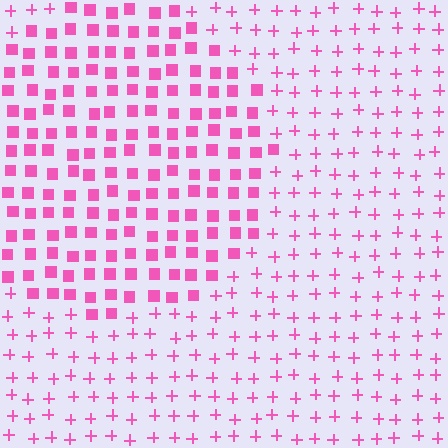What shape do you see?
I see a circle.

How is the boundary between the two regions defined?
The boundary is defined by a change in element shape: squares inside vs. plus signs outside. All elements share the same color and spacing.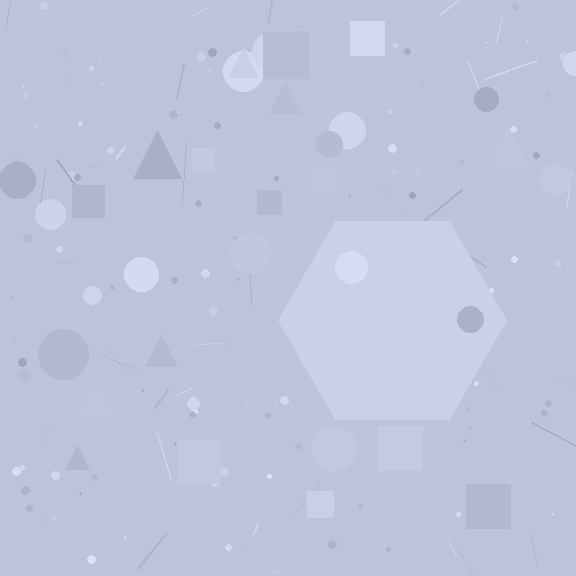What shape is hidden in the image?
A hexagon is hidden in the image.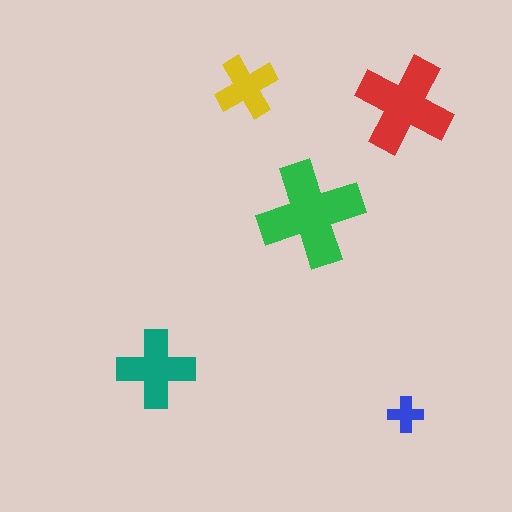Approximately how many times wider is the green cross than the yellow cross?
About 1.5 times wider.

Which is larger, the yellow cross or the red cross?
The red one.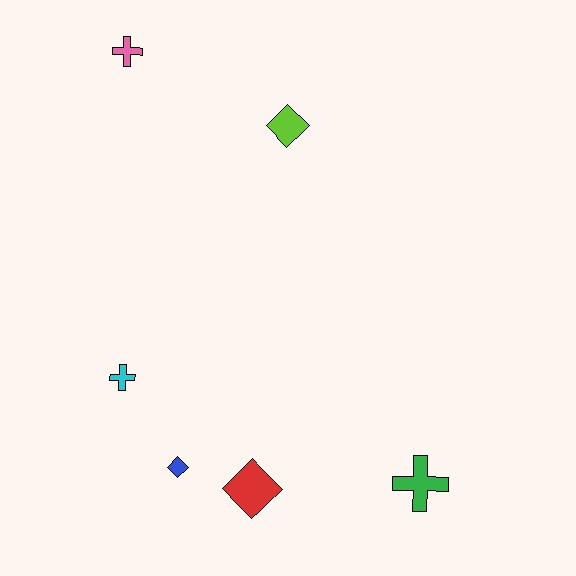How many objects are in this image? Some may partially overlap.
There are 6 objects.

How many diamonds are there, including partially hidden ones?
There are 3 diamonds.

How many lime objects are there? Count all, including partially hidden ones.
There is 1 lime object.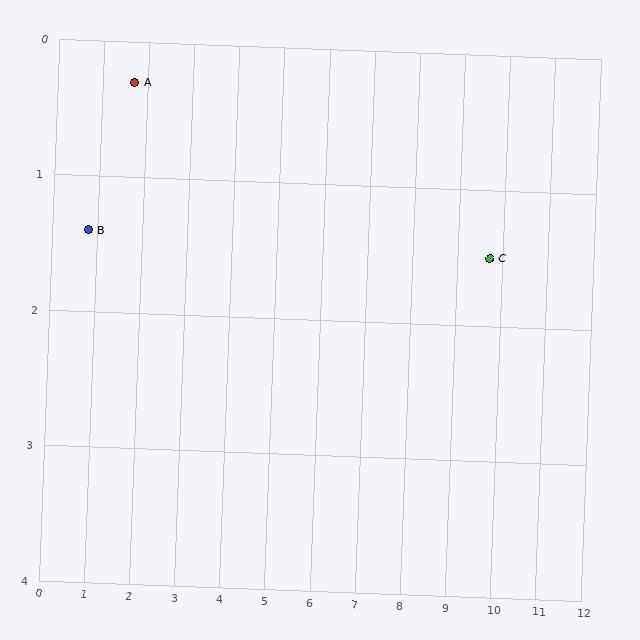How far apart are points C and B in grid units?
Points C and B are about 8.9 grid units apart.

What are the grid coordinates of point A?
Point A is at approximately (1.7, 0.3).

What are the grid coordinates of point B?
Point B is at approximately (0.8, 1.4).